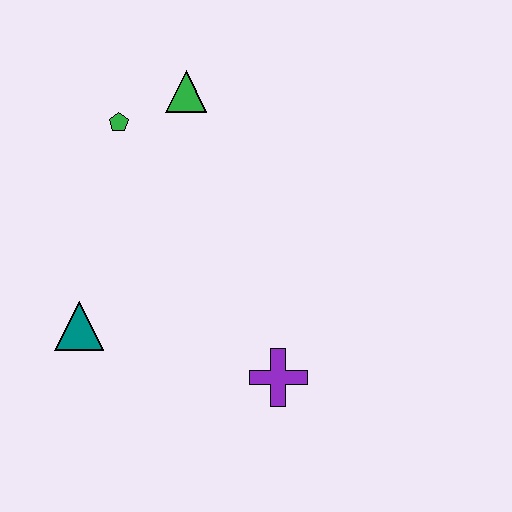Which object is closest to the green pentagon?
The green triangle is closest to the green pentagon.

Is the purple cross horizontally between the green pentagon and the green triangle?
No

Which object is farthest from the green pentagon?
The purple cross is farthest from the green pentagon.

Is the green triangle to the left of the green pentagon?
No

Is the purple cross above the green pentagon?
No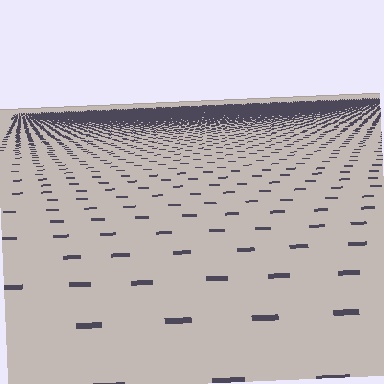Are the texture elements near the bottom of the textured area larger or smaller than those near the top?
Larger. Near the bottom, elements are closer to the viewer and appear at a bigger on-screen size.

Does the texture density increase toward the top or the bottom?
Density increases toward the top.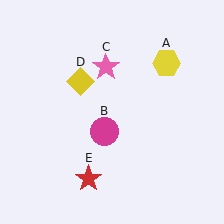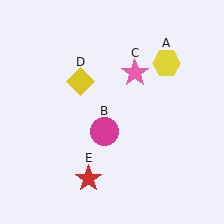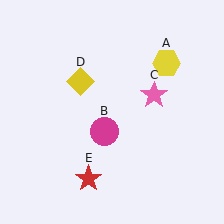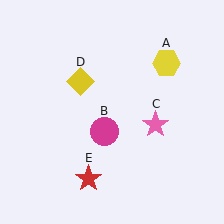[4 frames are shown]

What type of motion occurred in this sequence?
The pink star (object C) rotated clockwise around the center of the scene.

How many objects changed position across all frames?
1 object changed position: pink star (object C).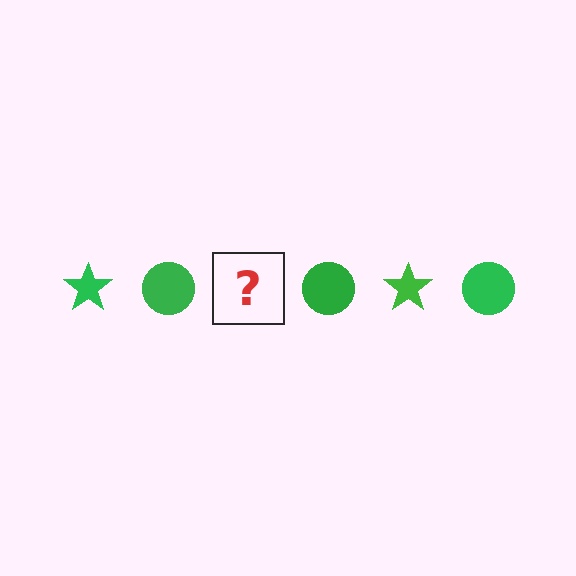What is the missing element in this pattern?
The missing element is a green star.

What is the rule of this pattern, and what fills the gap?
The rule is that the pattern cycles through star, circle shapes in green. The gap should be filled with a green star.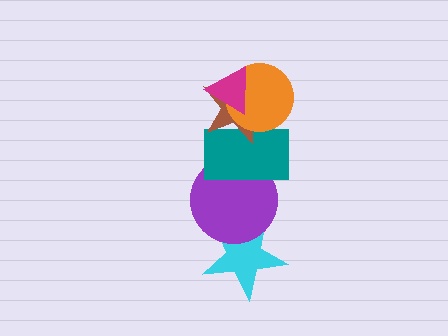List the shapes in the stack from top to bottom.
From top to bottom: the magenta triangle, the orange circle, the brown star, the teal rectangle, the purple circle, the cyan star.